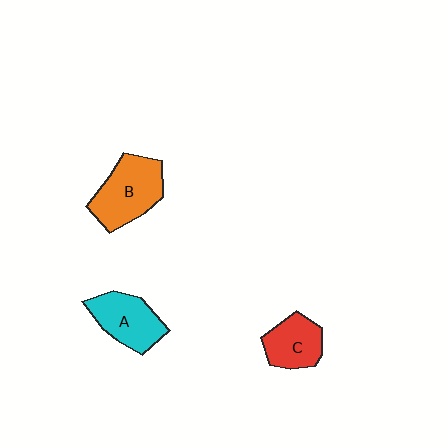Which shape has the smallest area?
Shape C (red).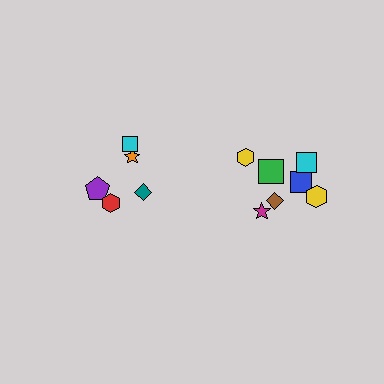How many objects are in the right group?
There are 7 objects.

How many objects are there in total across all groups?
There are 12 objects.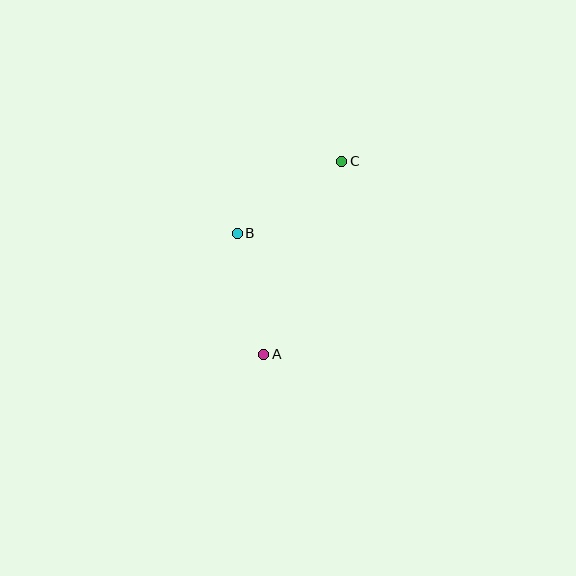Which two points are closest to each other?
Points A and B are closest to each other.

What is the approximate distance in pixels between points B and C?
The distance between B and C is approximately 127 pixels.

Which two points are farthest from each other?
Points A and C are farthest from each other.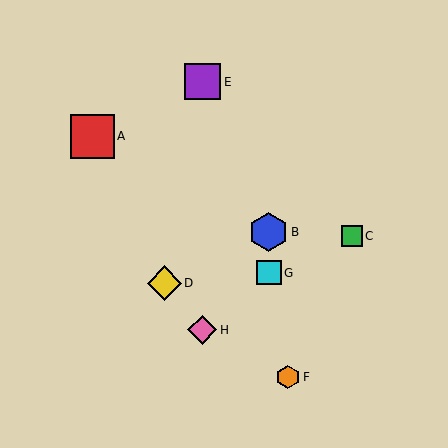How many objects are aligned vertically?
2 objects (E, H) are aligned vertically.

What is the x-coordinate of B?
Object B is at x≈269.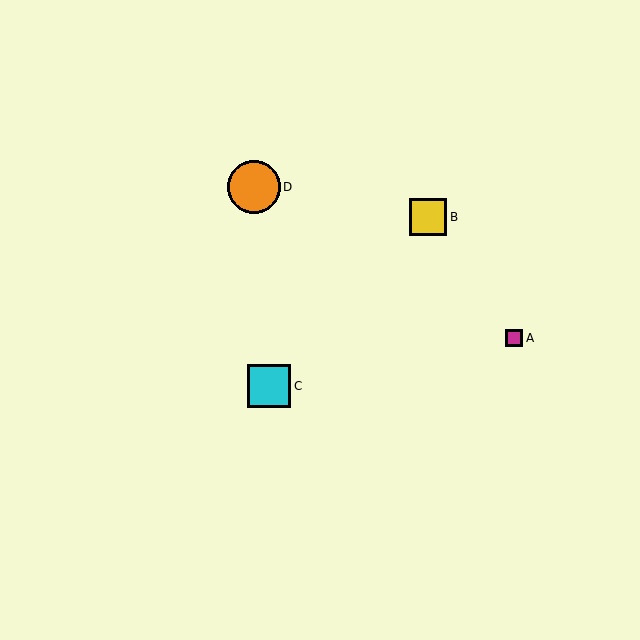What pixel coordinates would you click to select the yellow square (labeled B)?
Click at (428, 217) to select the yellow square B.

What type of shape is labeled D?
Shape D is an orange circle.